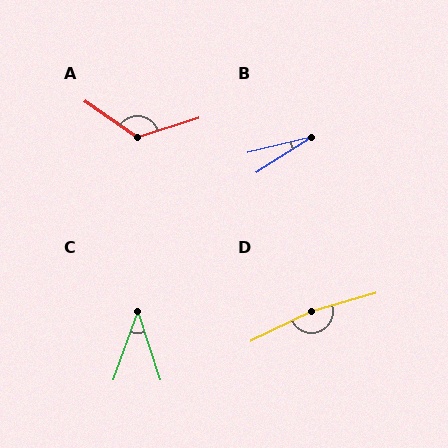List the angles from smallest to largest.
B (19°), C (38°), A (127°), D (170°).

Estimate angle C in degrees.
Approximately 38 degrees.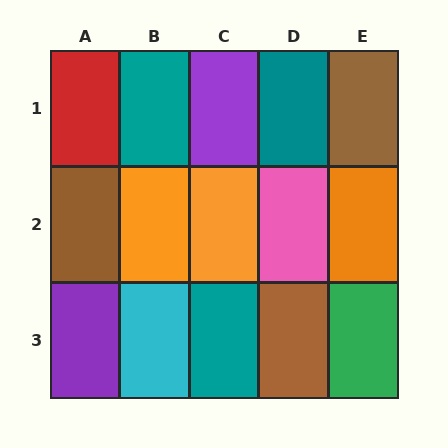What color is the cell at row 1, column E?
Brown.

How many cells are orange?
3 cells are orange.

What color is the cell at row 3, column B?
Cyan.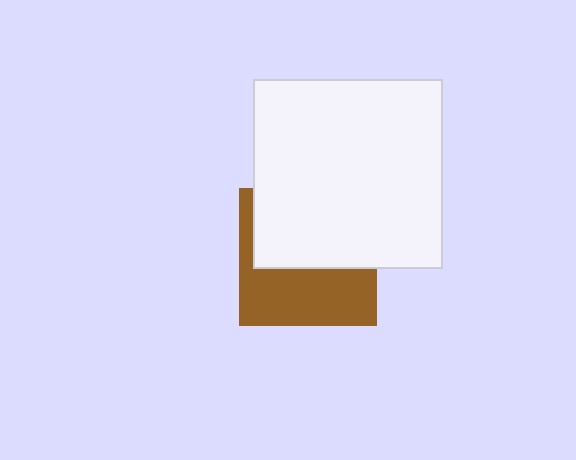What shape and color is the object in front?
The object in front is a white square.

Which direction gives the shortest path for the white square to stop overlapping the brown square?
Moving up gives the shortest separation.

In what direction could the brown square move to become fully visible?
The brown square could move down. That would shift it out from behind the white square entirely.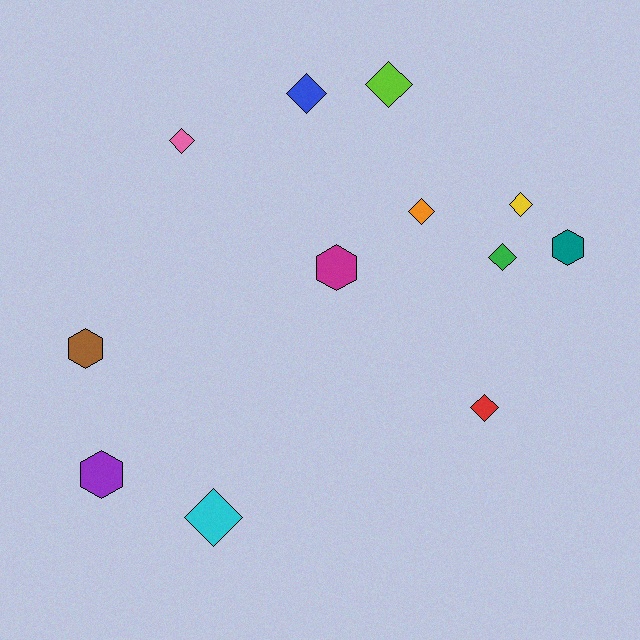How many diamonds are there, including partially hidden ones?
There are 8 diamonds.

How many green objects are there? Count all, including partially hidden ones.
There is 1 green object.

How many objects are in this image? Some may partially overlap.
There are 12 objects.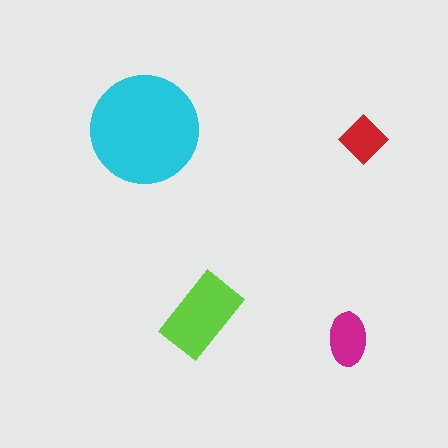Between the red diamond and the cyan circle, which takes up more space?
The cyan circle.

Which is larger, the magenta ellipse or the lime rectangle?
The lime rectangle.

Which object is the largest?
The cyan circle.